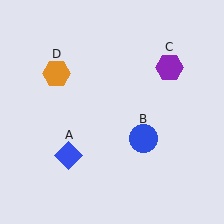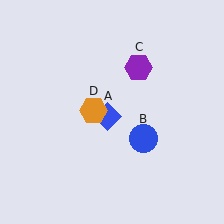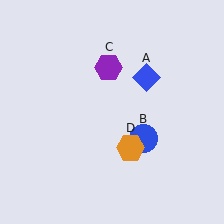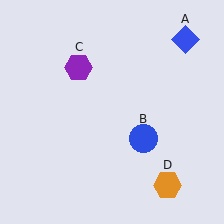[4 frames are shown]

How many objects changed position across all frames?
3 objects changed position: blue diamond (object A), purple hexagon (object C), orange hexagon (object D).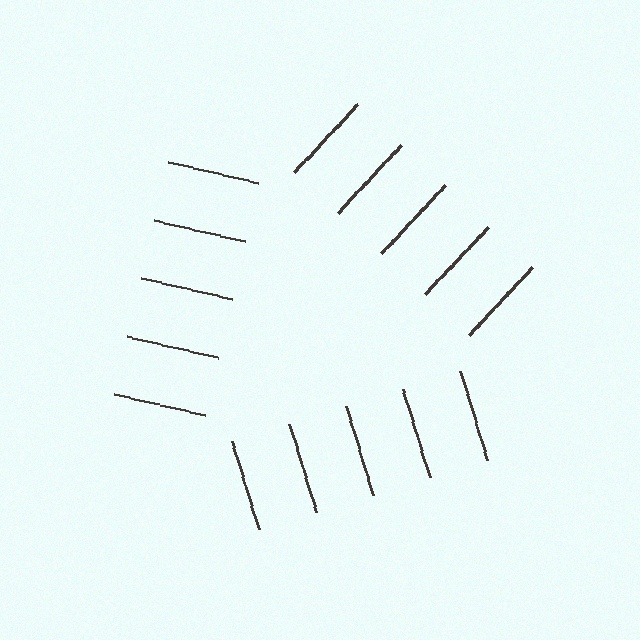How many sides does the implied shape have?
3 sides — the line-ends trace a triangle.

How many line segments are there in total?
15 — 5 along each of the 3 edges.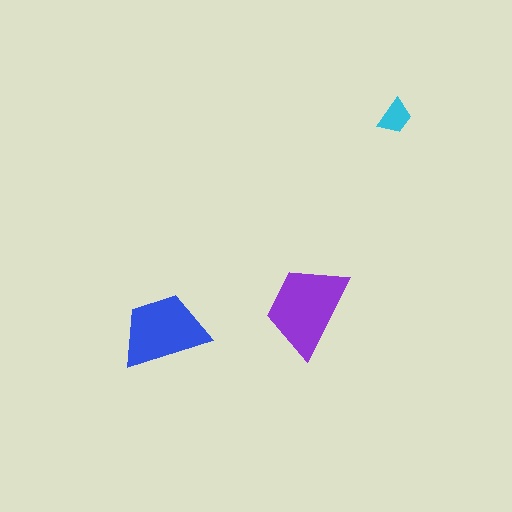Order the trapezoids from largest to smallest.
the purple one, the blue one, the cyan one.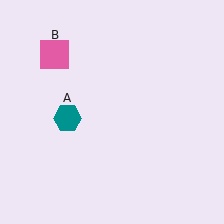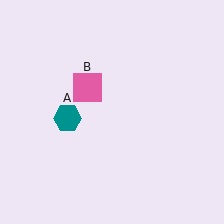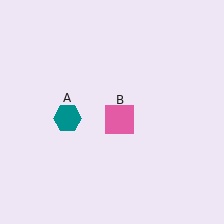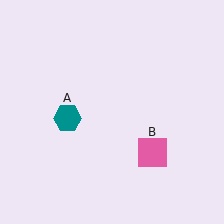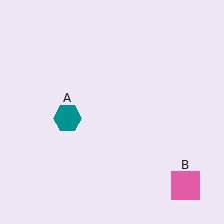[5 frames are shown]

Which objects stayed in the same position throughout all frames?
Teal hexagon (object A) remained stationary.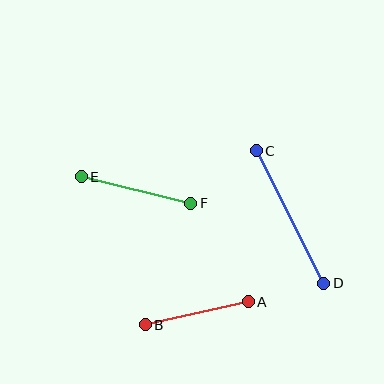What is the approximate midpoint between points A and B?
The midpoint is at approximately (197, 313) pixels.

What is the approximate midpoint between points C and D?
The midpoint is at approximately (290, 217) pixels.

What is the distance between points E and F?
The distance is approximately 113 pixels.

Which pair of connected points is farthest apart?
Points C and D are farthest apart.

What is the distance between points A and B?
The distance is approximately 105 pixels.